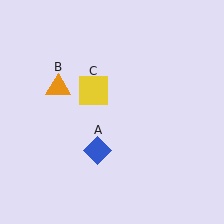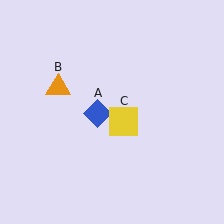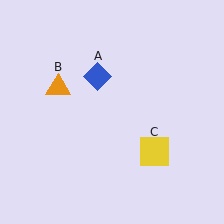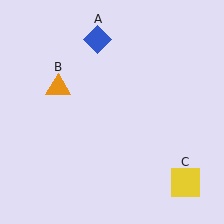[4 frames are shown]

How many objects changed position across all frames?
2 objects changed position: blue diamond (object A), yellow square (object C).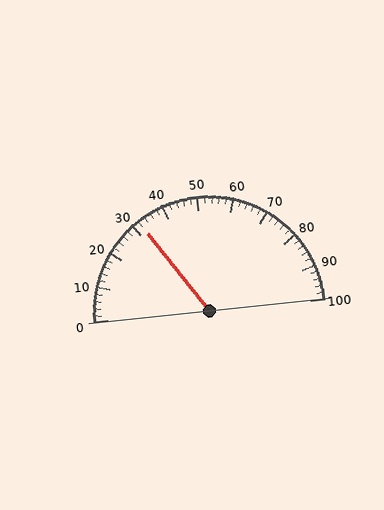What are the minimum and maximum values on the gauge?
The gauge ranges from 0 to 100.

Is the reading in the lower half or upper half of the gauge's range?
The reading is in the lower half of the range (0 to 100).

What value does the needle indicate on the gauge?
The needle indicates approximately 32.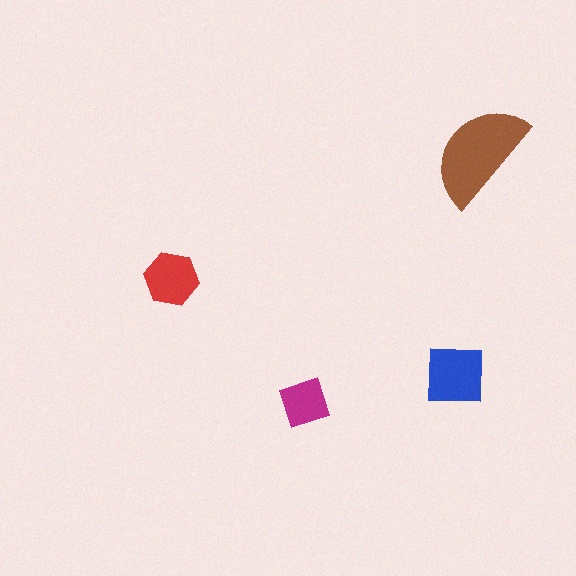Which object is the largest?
The brown semicircle.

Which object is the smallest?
The magenta diamond.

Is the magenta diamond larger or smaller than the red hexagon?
Smaller.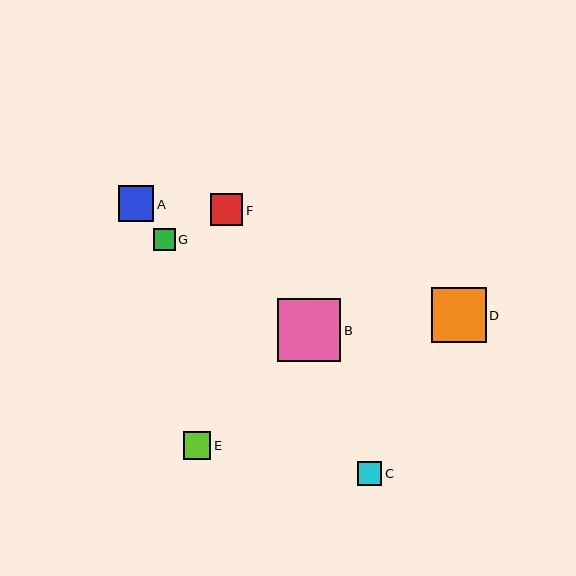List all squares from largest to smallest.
From largest to smallest: B, D, A, F, E, C, G.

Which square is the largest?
Square B is the largest with a size of approximately 63 pixels.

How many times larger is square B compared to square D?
Square B is approximately 1.1 times the size of square D.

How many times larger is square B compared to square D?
Square B is approximately 1.1 times the size of square D.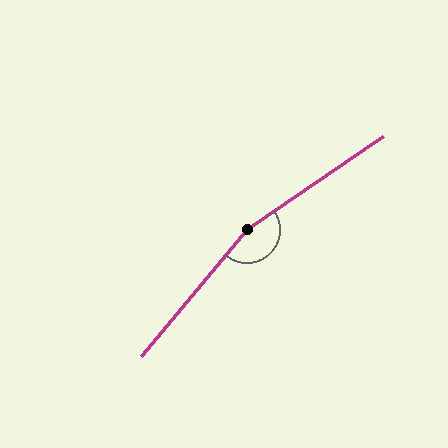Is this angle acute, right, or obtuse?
It is obtuse.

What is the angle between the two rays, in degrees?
Approximately 164 degrees.